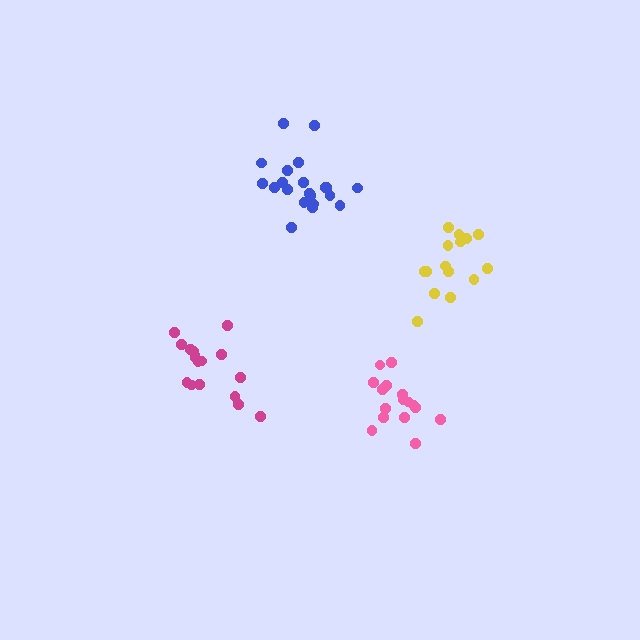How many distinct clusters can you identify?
There are 4 distinct clusters.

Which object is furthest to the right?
The yellow cluster is rightmost.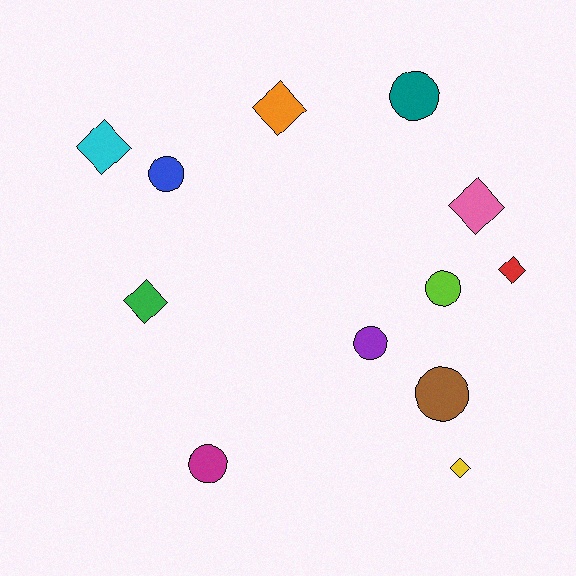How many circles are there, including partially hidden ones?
There are 6 circles.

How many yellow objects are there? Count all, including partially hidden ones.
There is 1 yellow object.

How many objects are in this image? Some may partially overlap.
There are 12 objects.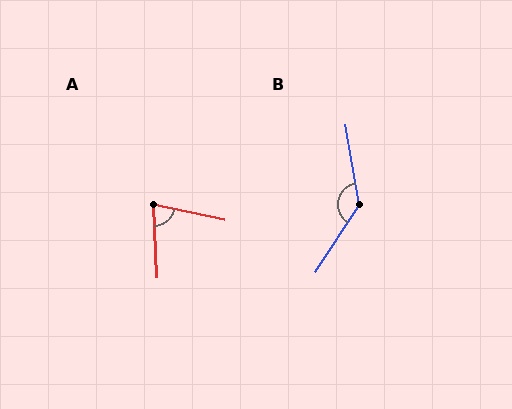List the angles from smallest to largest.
A (75°), B (137°).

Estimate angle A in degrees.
Approximately 75 degrees.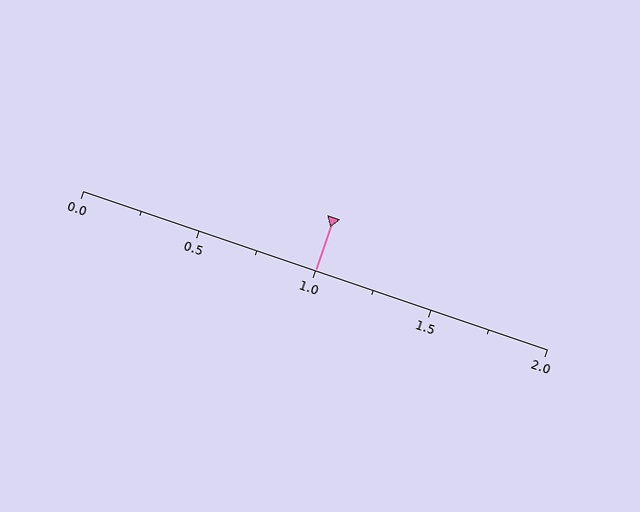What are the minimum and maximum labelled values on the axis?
The axis runs from 0.0 to 2.0.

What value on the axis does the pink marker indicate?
The marker indicates approximately 1.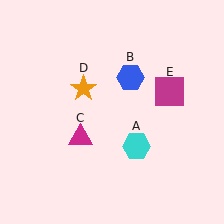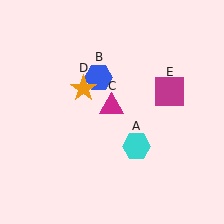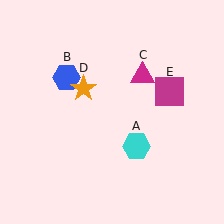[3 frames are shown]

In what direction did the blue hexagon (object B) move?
The blue hexagon (object B) moved left.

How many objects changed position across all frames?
2 objects changed position: blue hexagon (object B), magenta triangle (object C).